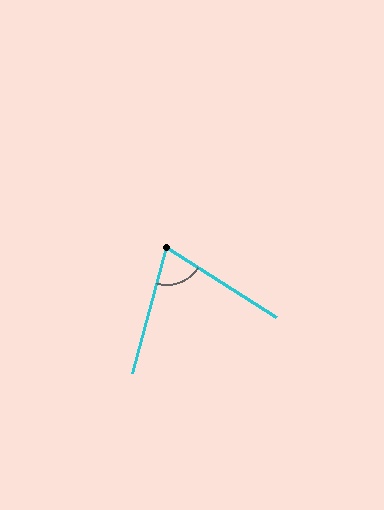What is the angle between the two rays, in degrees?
Approximately 73 degrees.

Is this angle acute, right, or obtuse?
It is acute.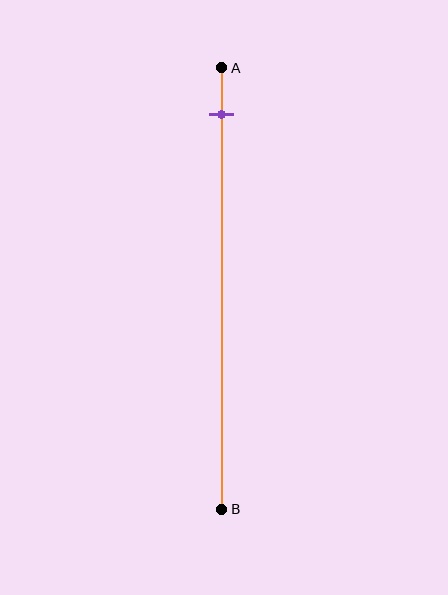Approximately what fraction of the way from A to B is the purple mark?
The purple mark is approximately 10% of the way from A to B.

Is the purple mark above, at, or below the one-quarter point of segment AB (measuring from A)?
The purple mark is above the one-quarter point of segment AB.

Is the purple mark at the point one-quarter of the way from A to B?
No, the mark is at about 10% from A, not at the 25% one-quarter point.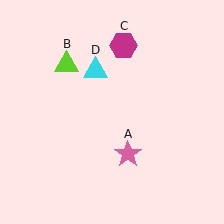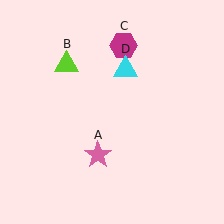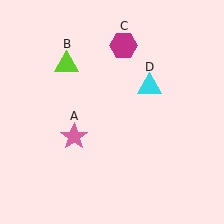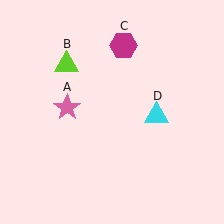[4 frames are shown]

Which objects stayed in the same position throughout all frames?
Lime triangle (object B) and magenta hexagon (object C) remained stationary.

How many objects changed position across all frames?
2 objects changed position: pink star (object A), cyan triangle (object D).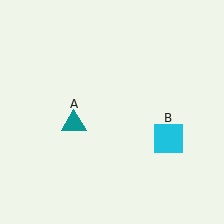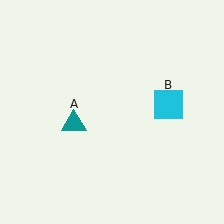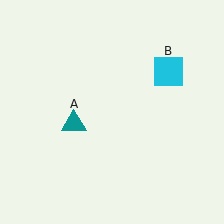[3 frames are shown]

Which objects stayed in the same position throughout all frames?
Teal triangle (object A) remained stationary.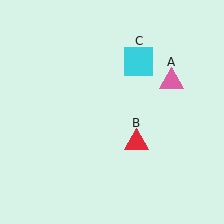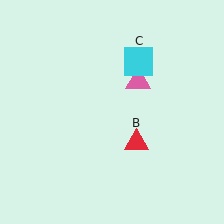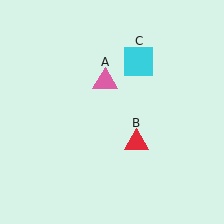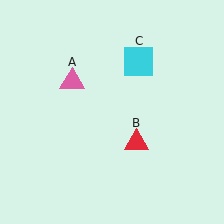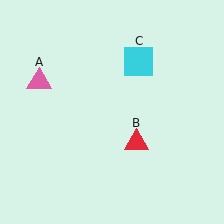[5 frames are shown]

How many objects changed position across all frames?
1 object changed position: pink triangle (object A).